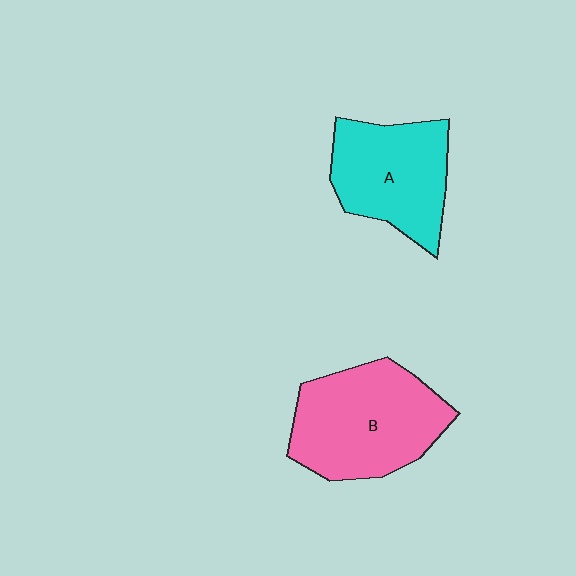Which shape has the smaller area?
Shape A (cyan).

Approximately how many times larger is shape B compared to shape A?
Approximately 1.2 times.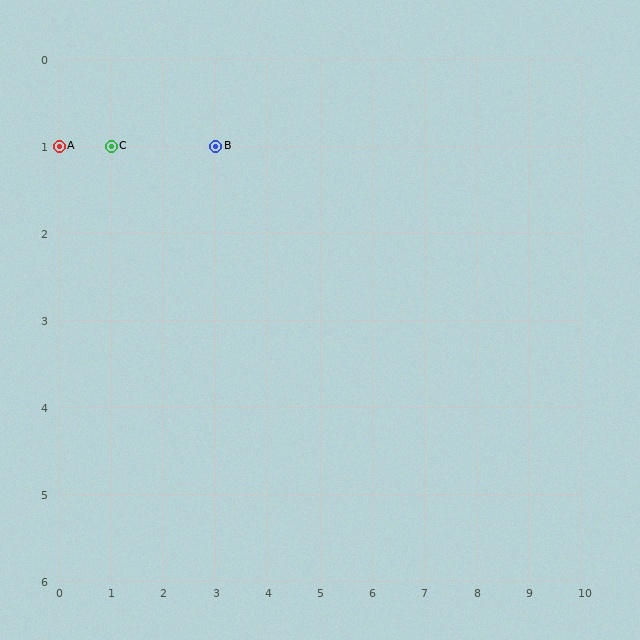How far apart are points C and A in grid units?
Points C and A are 1 column apart.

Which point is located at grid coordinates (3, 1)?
Point B is at (3, 1).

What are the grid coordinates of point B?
Point B is at grid coordinates (3, 1).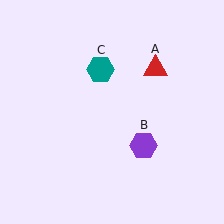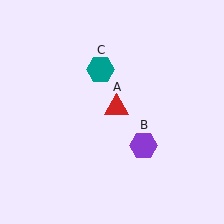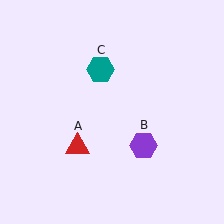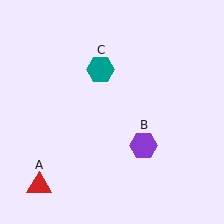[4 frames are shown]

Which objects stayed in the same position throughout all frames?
Purple hexagon (object B) and teal hexagon (object C) remained stationary.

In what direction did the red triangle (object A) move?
The red triangle (object A) moved down and to the left.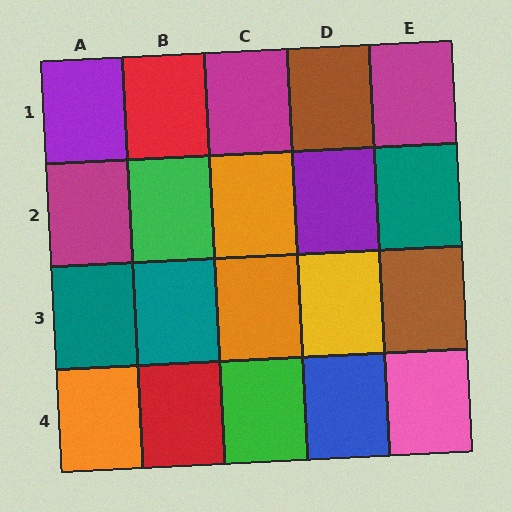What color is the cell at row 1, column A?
Purple.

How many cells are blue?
1 cell is blue.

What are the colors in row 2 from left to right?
Magenta, green, orange, purple, teal.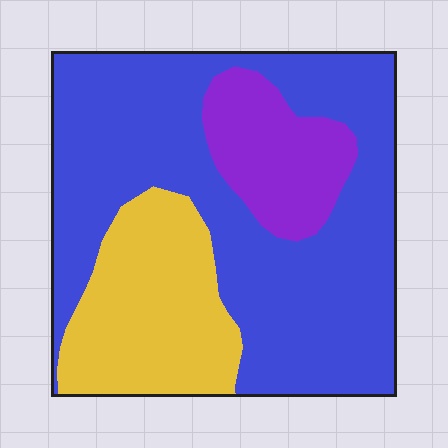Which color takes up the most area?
Blue, at roughly 60%.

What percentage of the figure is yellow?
Yellow covers 24% of the figure.